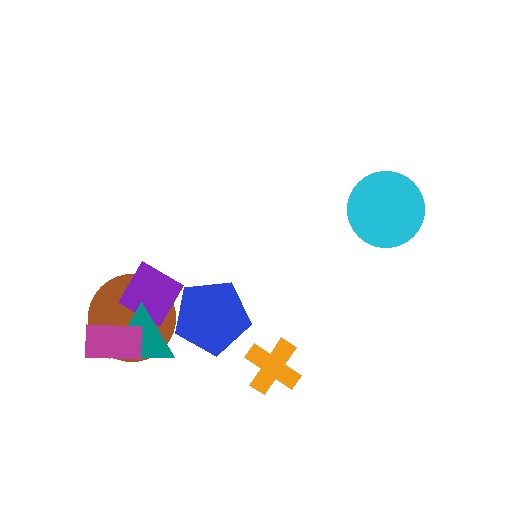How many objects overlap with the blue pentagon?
1 object overlaps with the blue pentagon.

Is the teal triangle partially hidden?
Yes, it is partially covered by another shape.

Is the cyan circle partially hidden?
No, no other shape covers it.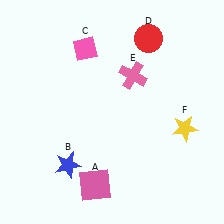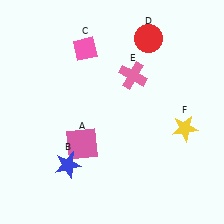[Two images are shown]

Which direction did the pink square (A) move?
The pink square (A) moved up.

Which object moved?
The pink square (A) moved up.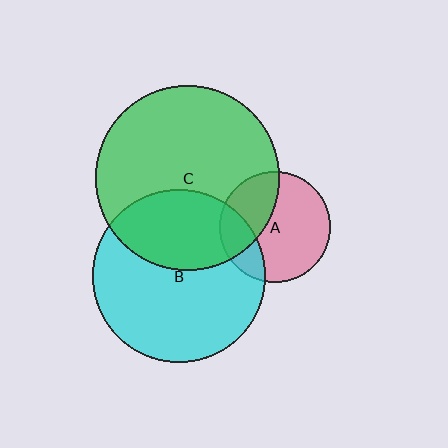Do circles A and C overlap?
Yes.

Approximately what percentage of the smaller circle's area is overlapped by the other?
Approximately 35%.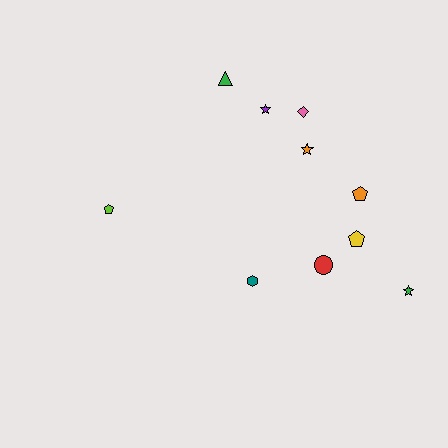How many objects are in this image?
There are 10 objects.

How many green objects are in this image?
There are 2 green objects.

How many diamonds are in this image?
There is 1 diamond.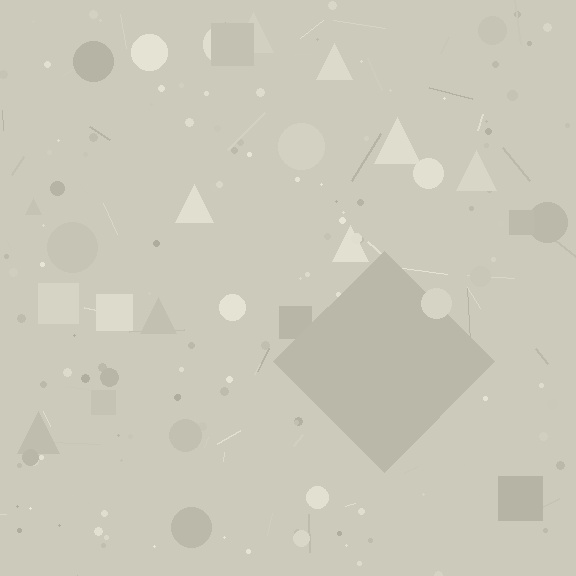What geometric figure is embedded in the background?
A diamond is embedded in the background.